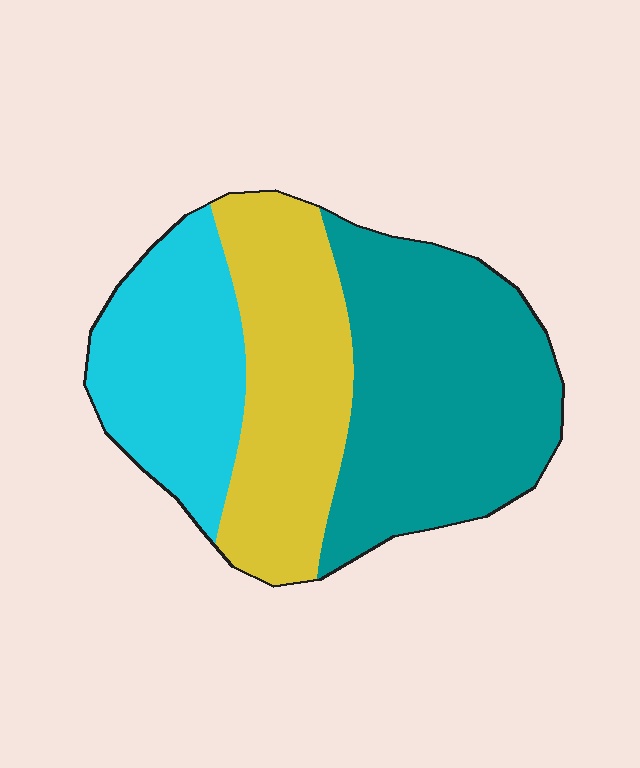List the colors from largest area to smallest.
From largest to smallest: teal, yellow, cyan.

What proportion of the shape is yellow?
Yellow covers about 30% of the shape.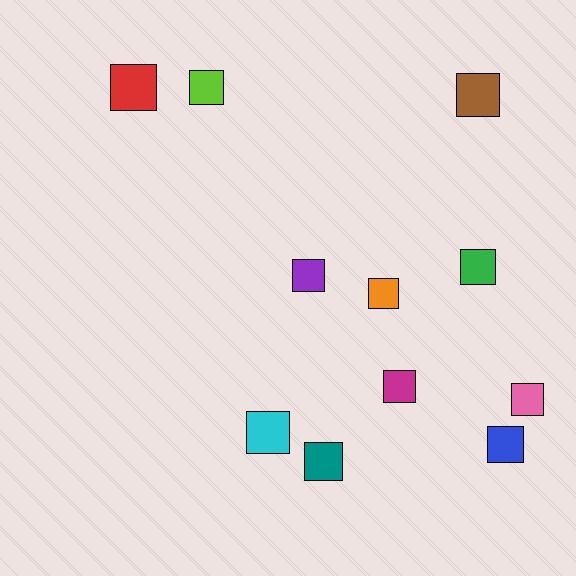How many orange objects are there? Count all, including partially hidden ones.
There is 1 orange object.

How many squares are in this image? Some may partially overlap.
There are 11 squares.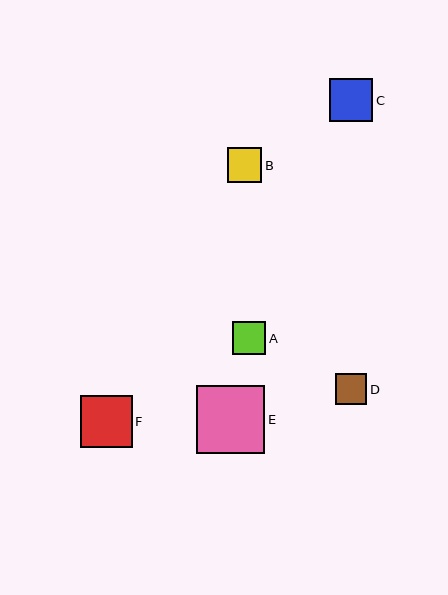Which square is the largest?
Square E is the largest with a size of approximately 69 pixels.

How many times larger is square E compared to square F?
Square E is approximately 1.3 times the size of square F.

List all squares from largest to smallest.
From largest to smallest: E, F, C, B, A, D.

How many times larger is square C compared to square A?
Square C is approximately 1.3 times the size of square A.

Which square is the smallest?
Square D is the smallest with a size of approximately 31 pixels.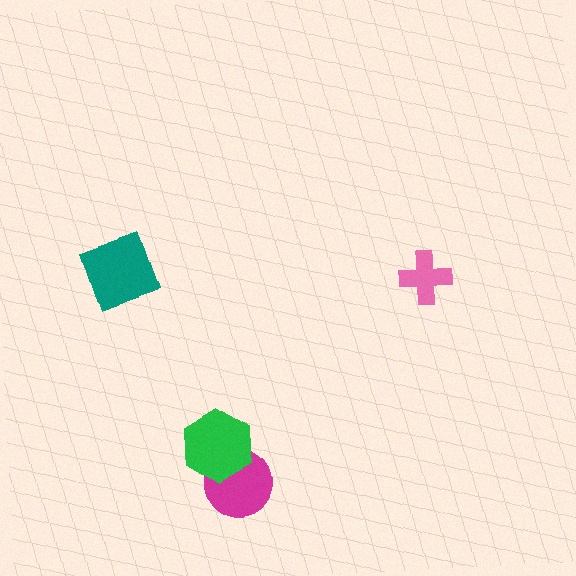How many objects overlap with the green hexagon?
1 object overlaps with the green hexagon.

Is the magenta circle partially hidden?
Yes, it is partially covered by another shape.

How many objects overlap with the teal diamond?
0 objects overlap with the teal diamond.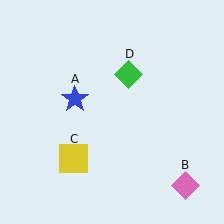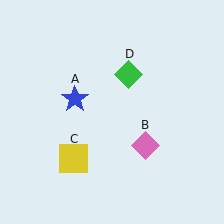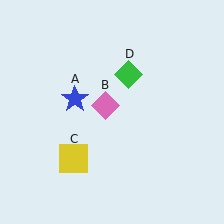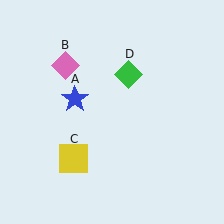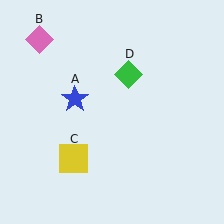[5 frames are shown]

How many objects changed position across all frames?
1 object changed position: pink diamond (object B).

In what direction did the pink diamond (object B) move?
The pink diamond (object B) moved up and to the left.